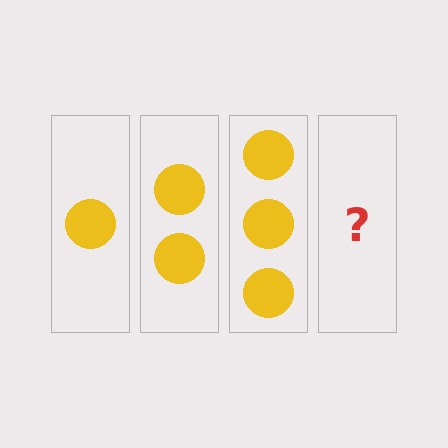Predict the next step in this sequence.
The next step is 4 circles.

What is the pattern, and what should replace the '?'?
The pattern is that each step adds one more circle. The '?' should be 4 circles.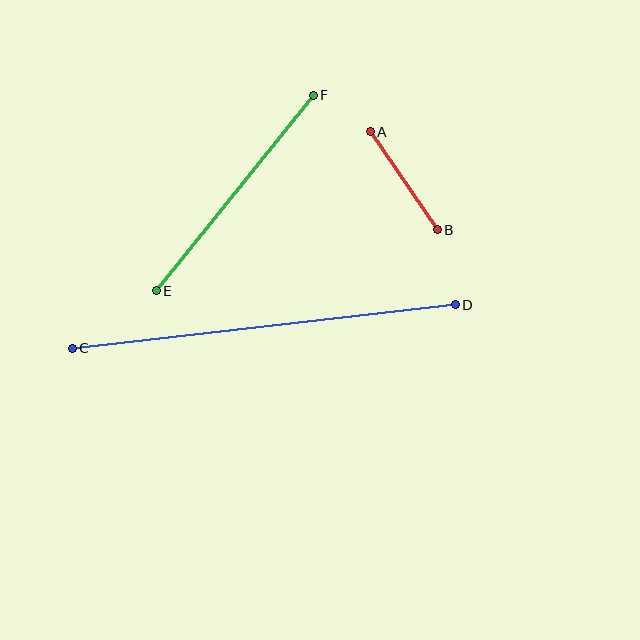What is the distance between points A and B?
The distance is approximately 119 pixels.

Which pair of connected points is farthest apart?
Points C and D are farthest apart.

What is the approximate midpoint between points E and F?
The midpoint is at approximately (235, 193) pixels.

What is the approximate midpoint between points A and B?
The midpoint is at approximately (404, 181) pixels.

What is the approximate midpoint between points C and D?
The midpoint is at approximately (264, 326) pixels.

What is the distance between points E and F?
The distance is approximately 251 pixels.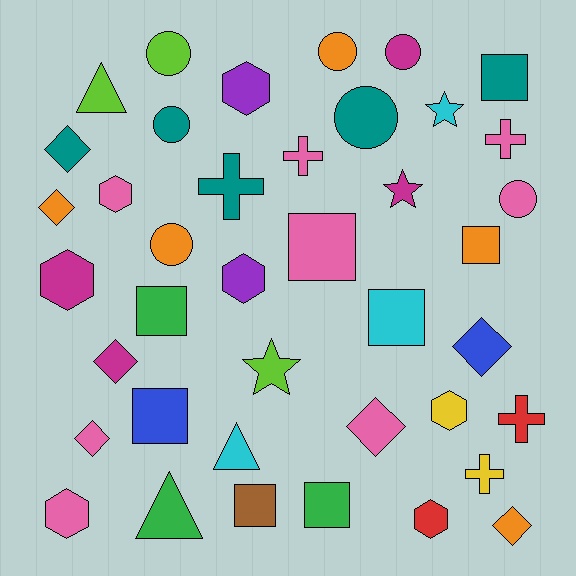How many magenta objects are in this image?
There are 4 magenta objects.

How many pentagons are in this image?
There are no pentagons.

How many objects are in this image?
There are 40 objects.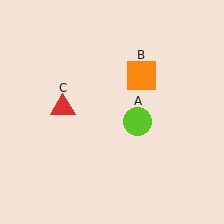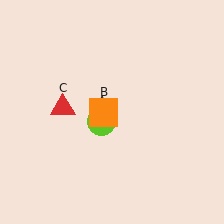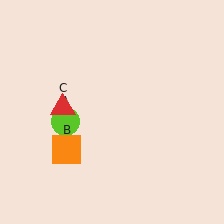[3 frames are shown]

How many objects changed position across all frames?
2 objects changed position: lime circle (object A), orange square (object B).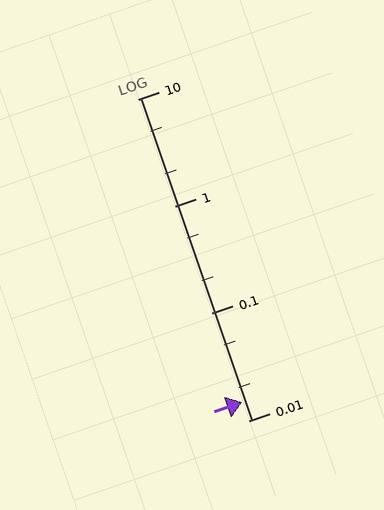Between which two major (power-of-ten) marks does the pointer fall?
The pointer is between 0.01 and 0.1.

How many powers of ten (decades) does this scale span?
The scale spans 3 decades, from 0.01 to 10.